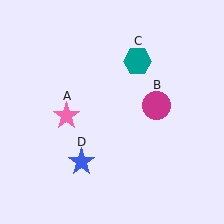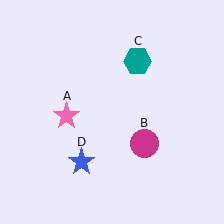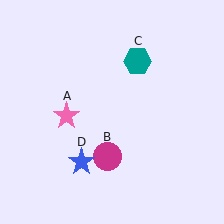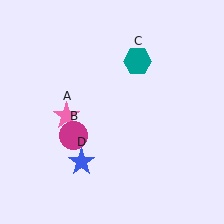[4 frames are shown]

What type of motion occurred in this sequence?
The magenta circle (object B) rotated clockwise around the center of the scene.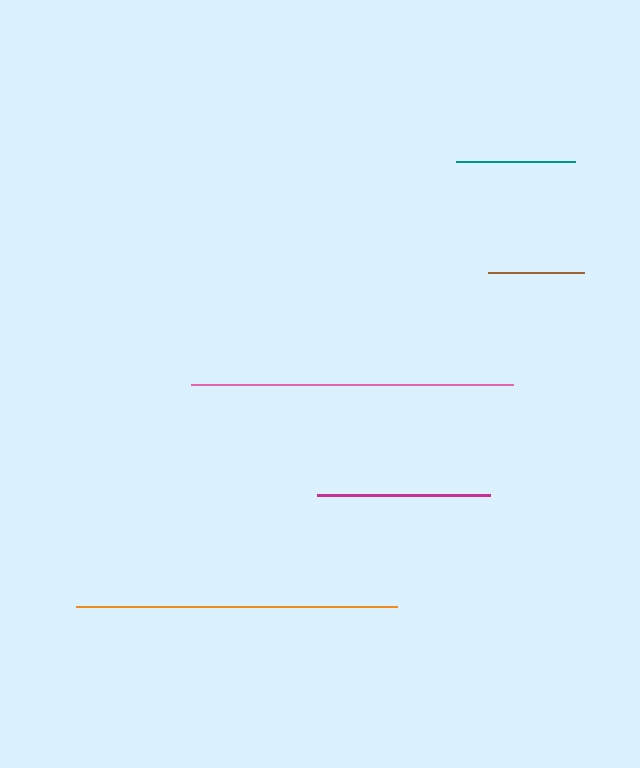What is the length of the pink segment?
The pink segment is approximately 322 pixels long.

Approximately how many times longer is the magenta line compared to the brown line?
The magenta line is approximately 1.8 times the length of the brown line.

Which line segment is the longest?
The pink line is the longest at approximately 322 pixels.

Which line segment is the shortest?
The brown line is the shortest at approximately 96 pixels.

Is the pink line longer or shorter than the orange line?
The pink line is longer than the orange line.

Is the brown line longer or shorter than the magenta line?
The magenta line is longer than the brown line.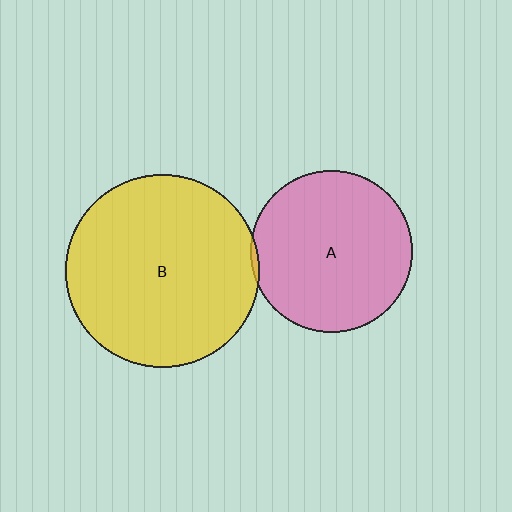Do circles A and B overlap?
Yes.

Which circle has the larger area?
Circle B (yellow).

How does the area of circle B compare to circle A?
Approximately 1.4 times.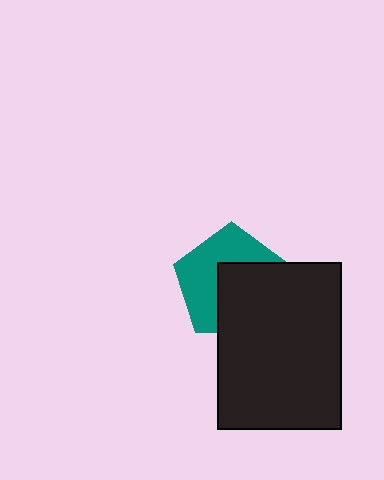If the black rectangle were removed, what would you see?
You would see the complete teal pentagon.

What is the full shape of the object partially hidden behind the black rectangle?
The partially hidden object is a teal pentagon.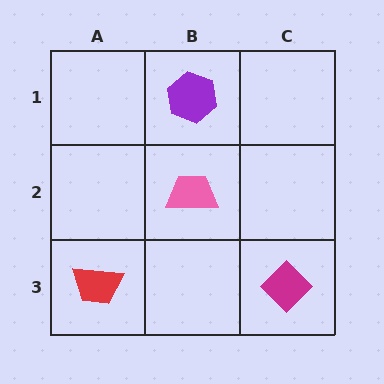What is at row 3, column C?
A magenta diamond.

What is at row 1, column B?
A purple hexagon.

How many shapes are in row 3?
2 shapes.